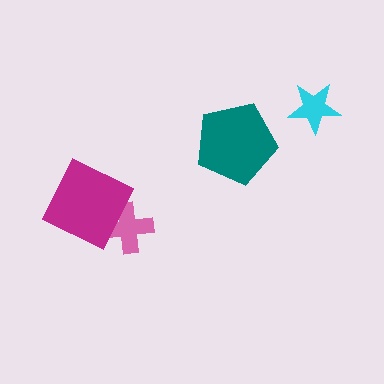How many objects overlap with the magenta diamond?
1 object overlaps with the magenta diamond.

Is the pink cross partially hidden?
Yes, it is partially covered by another shape.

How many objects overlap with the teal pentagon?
0 objects overlap with the teal pentagon.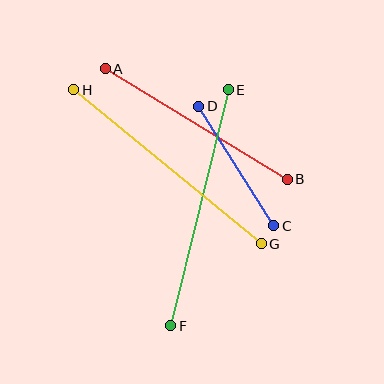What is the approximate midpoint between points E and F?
The midpoint is at approximately (199, 208) pixels.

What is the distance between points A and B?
The distance is approximately 213 pixels.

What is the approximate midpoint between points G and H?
The midpoint is at approximately (168, 167) pixels.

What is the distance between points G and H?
The distance is approximately 242 pixels.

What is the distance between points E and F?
The distance is approximately 243 pixels.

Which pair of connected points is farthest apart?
Points E and F are farthest apart.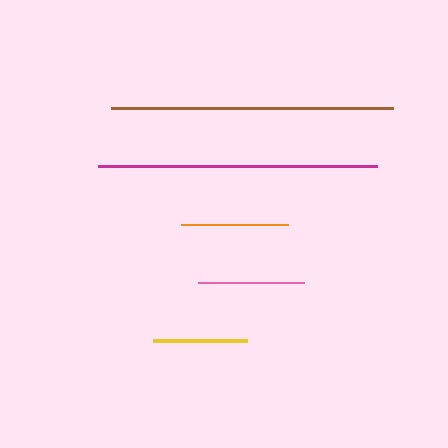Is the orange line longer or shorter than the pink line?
The pink line is longer than the orange line.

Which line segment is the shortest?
The yellow line is the shortest at approximately 94 pixels.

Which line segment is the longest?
The brown line is the longest at approximately 282 pixels.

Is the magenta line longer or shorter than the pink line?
The magenta line is longer than the pink line.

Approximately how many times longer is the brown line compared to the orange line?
The brown line is approximately 2.7 times the length of the orange line.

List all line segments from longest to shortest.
From longest to shortest: brown, magenta, pink, orange, yellow.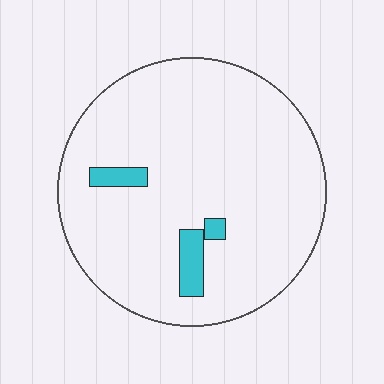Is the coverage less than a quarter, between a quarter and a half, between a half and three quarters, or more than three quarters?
Less than a quarter.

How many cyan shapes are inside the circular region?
3.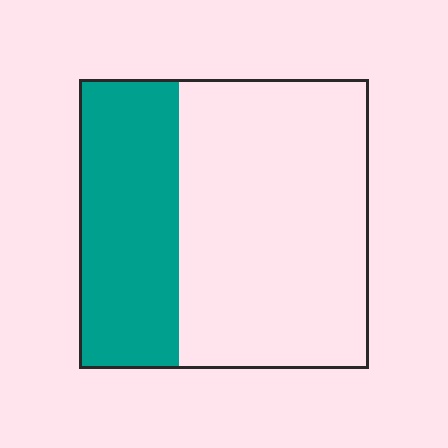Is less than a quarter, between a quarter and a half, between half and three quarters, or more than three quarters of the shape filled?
Between a quarter and a half.